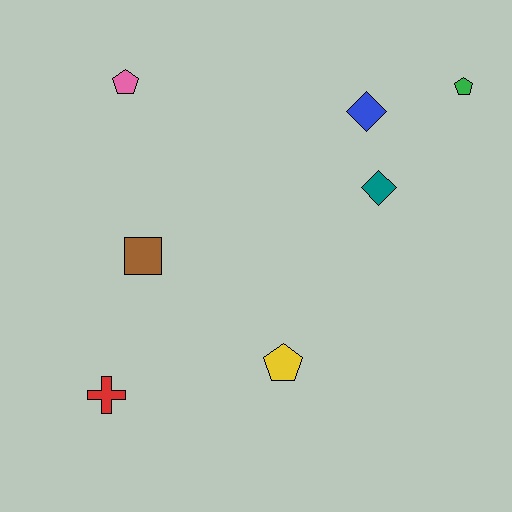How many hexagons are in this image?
There are no hexagons.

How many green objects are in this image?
There is 1 green object.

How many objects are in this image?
There are 7 objects.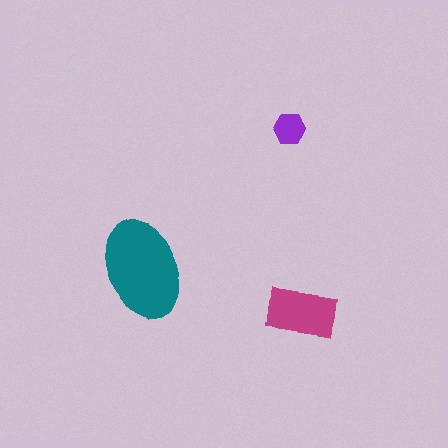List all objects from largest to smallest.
The teal ellipse, the magenta rectangle, the purple hexagon.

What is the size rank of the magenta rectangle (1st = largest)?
2nd.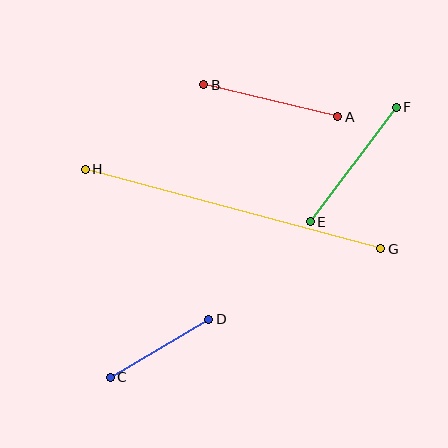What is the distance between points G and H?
The distance is approximately 306 pixels.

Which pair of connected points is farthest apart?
Points G and H are farthest apart.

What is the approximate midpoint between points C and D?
The midpoint is at approximately (160, 348) pixels.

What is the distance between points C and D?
The distance is approximately 115 pixels.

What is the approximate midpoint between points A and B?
The midpoint is at approximately (271, 101) pixels.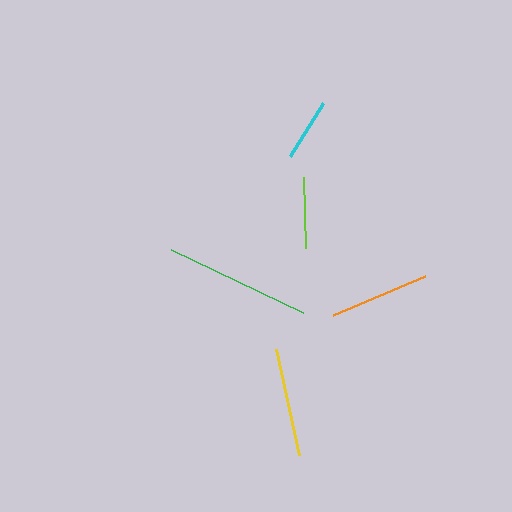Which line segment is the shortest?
The cyan line is the shortest at approximately 62 pixels.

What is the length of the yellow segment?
The yellow segment is approximately 109 pixels long.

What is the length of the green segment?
The green segment is approximately 147 pixels long.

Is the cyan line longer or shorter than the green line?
The green line is longer than the cyan line.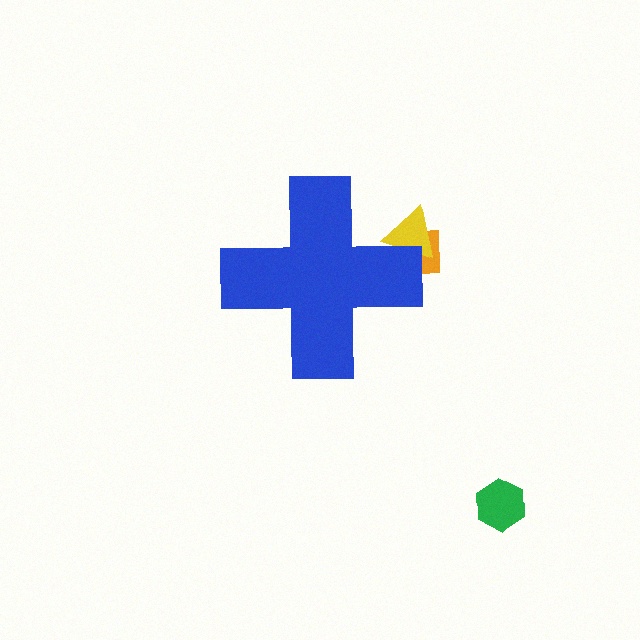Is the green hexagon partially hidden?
No, the green hexagon is fully visible.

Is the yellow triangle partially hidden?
Yes, the yellow triangle is partially hidden behind the blue cross.